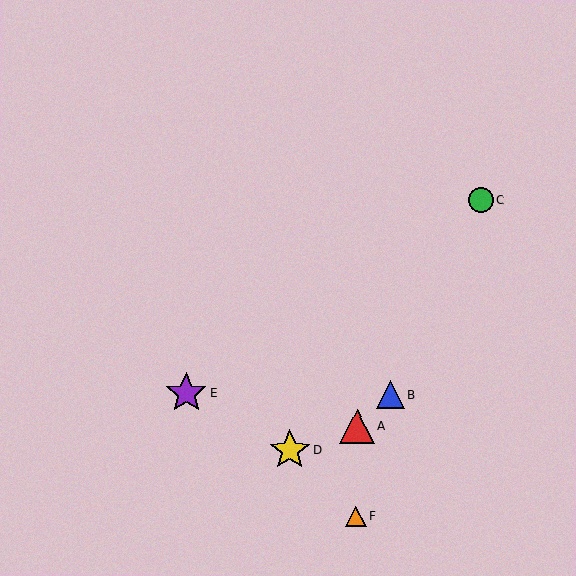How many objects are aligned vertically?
2 objects (A, F) are aligned vertically.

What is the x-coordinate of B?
Object B is at x≈390.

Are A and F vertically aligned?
Yes, both are at x≈357.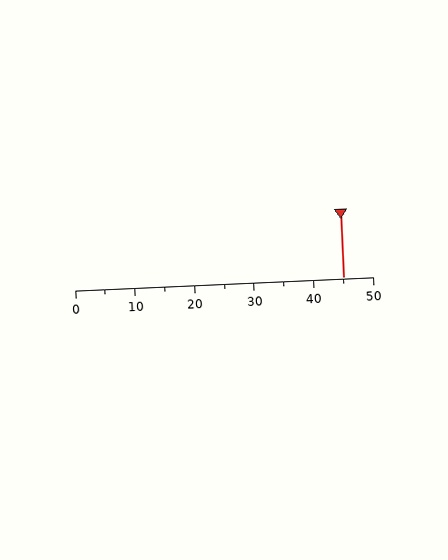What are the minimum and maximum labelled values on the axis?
The axis runs from 0 to 50.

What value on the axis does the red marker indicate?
The marker indicates approximately 45.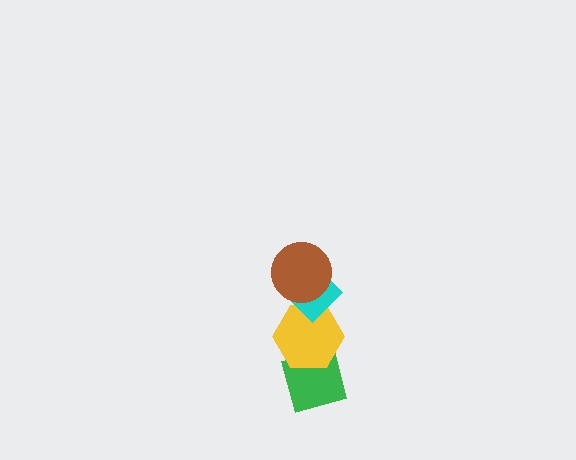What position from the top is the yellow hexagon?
The yellow hexagon is 3rd from the top.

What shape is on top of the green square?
The yellow hexagon is on top of the green square.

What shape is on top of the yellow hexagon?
The cyan diamond is on top of the yellow hexagon.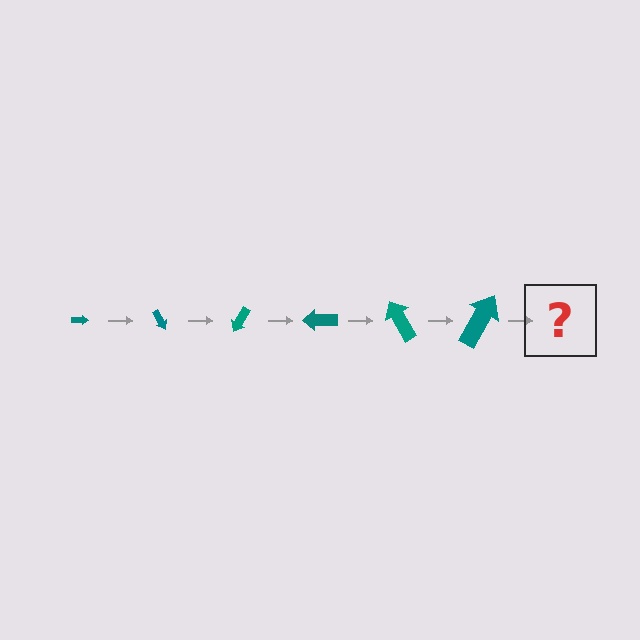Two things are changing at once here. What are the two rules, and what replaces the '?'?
The two rules are that the arrow grows larger each step and it rotates 60 degrees each step. The '?' should be an arrow, larger than the previous one and rotated 360 degrees from the start.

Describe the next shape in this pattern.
It should be an arrow, larger than the previous one and rotated 360 degrees from the start.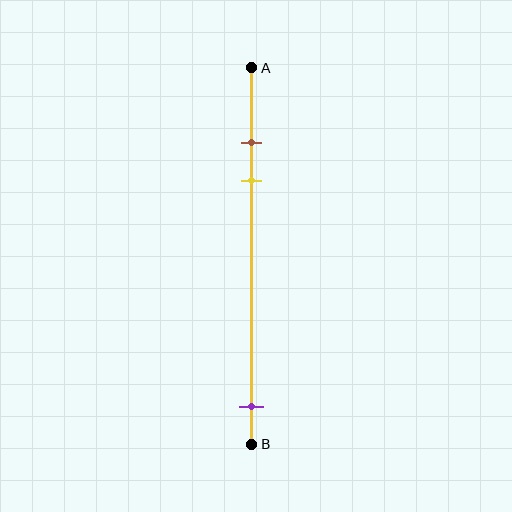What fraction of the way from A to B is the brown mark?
The brown mark is approximately 20% (0.2) of the way from A to B.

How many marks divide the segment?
There are 3 marks dividing the segment.